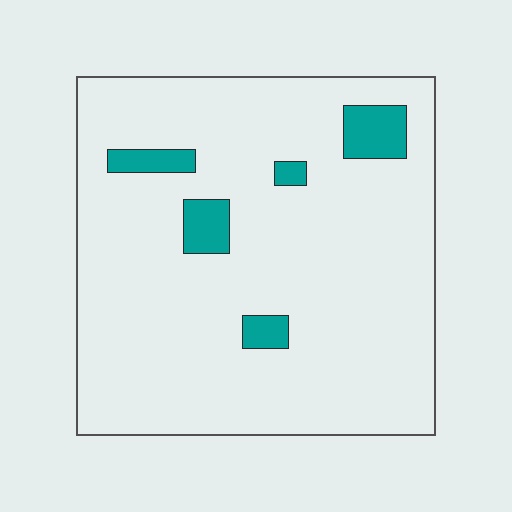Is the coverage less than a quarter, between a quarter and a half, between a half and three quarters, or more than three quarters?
Less than a quarter.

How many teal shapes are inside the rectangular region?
5.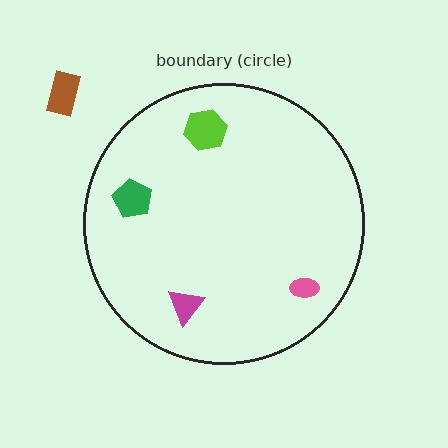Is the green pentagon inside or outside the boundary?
Inside.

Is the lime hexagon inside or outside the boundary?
Inside.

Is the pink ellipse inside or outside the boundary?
Inside.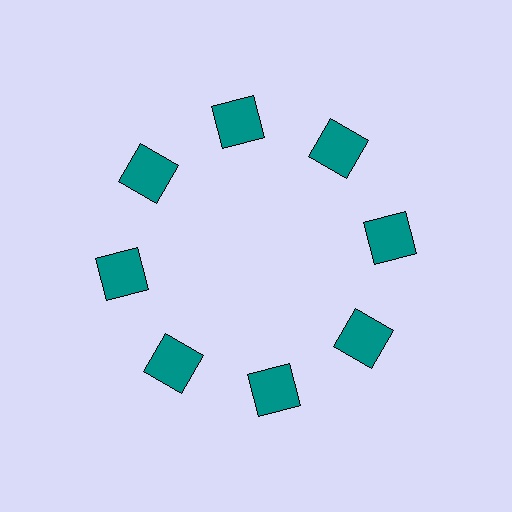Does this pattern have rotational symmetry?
Yes, this pattern has 8-fold rotational symmetry. It looks the same after rotating 45 degrees around the center.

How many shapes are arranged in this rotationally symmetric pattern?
There are 8 shapes, arranged in 8 groups of 1.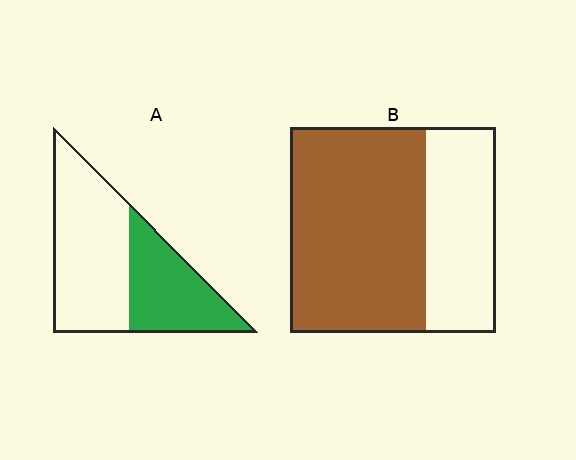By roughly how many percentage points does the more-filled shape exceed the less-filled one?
By roughly 25 percentage points (B over A).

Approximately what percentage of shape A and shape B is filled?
A is approximately 40% and B is approximately 65%.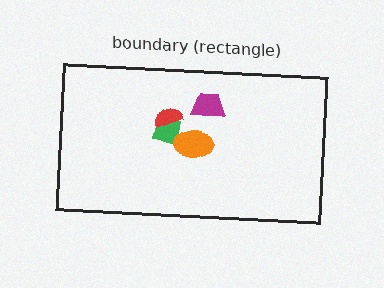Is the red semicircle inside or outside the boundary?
Inside.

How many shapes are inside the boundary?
4 inside, 0 outside.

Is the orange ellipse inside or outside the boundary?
Inside.